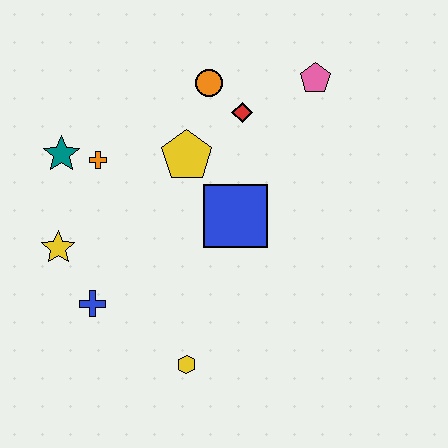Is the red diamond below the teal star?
No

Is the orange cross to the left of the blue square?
Yes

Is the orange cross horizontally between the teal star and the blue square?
Yes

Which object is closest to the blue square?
The yellow pentagon is closest to the blue square.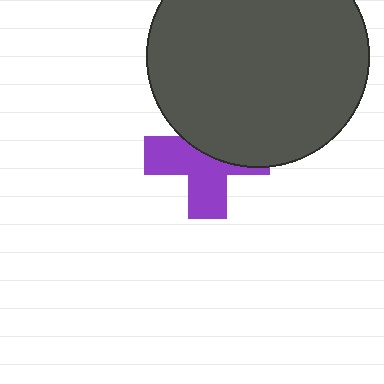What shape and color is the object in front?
The object in front is a dark gray circle.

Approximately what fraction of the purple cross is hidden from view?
Roughly 45% of the purple cross is hidden behind the dark gray circle.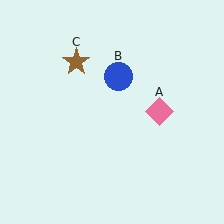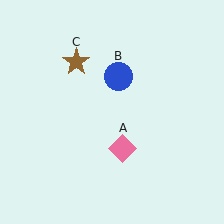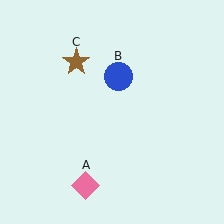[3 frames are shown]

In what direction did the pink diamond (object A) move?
The pink diamond (object A) moved down and to the left.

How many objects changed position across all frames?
1 object changed position: pink diamond (object A).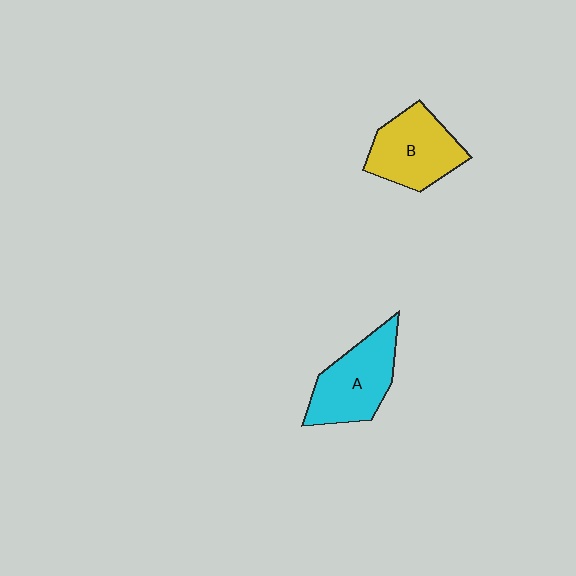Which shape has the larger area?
Shape A (cyan).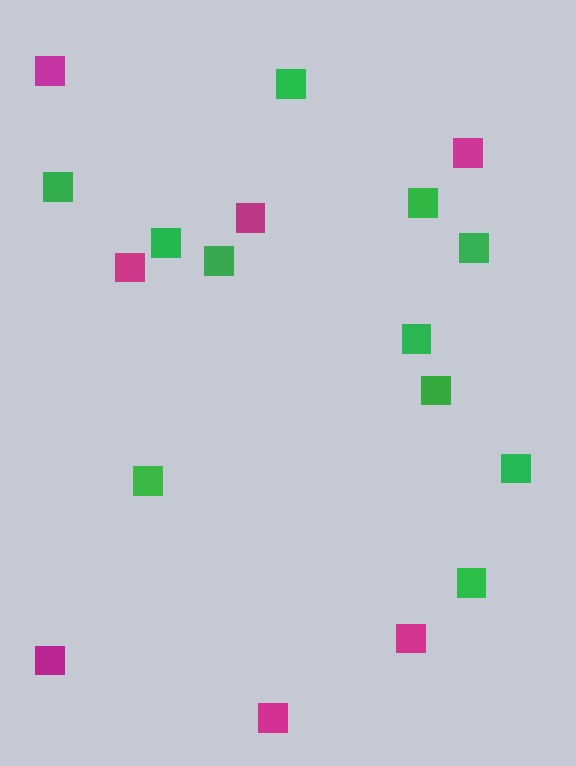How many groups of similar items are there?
There are 2 groups: one group of green squares (11) and one group of magenta squares (7).